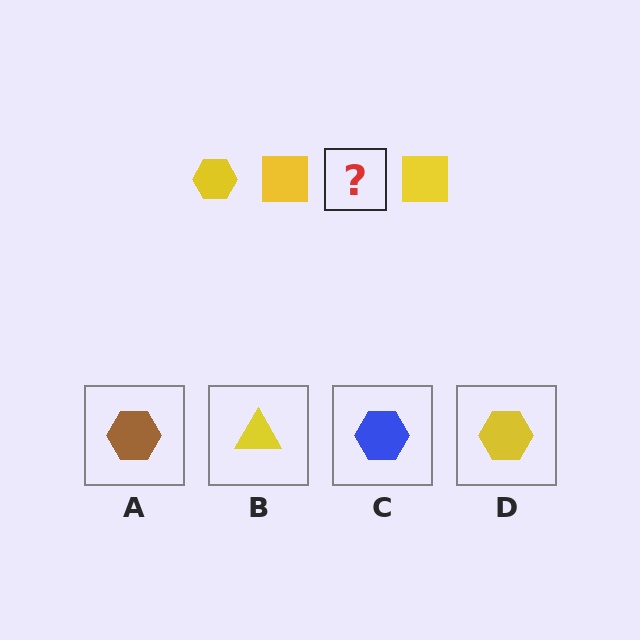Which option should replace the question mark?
Option D.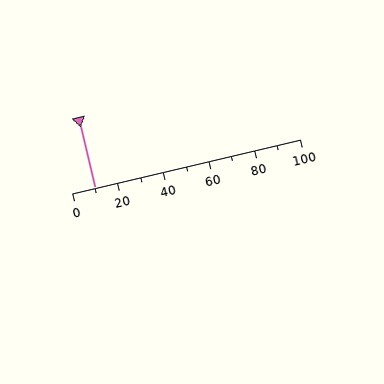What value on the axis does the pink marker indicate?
The marker indicates approximately 10.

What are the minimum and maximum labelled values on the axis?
The axis runs from 0 to 100.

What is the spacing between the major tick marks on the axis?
The major ticks are spaced 20 apart.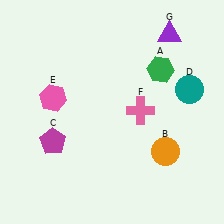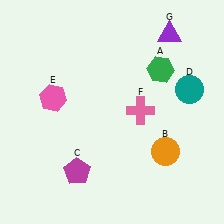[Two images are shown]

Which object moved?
The magenta pentagon (C) moved down.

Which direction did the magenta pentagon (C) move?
The magenta pentagon (C) moved down.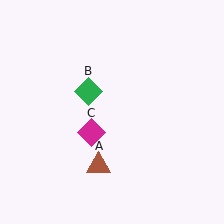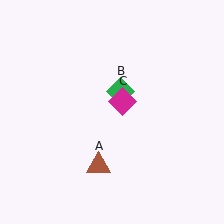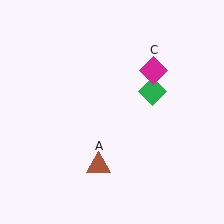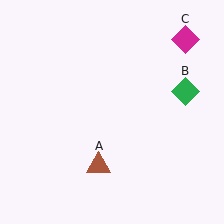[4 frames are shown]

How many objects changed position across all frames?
2 objects changed position: green diamond (object B), magenta diamond (object C).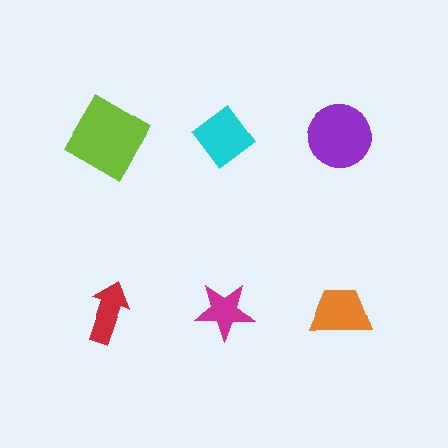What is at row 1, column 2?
A cyan diamond.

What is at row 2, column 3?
An orange trapezoid.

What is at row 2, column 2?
A magenta star.